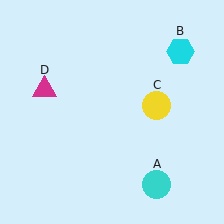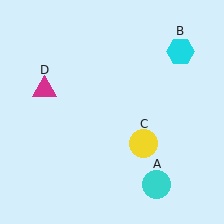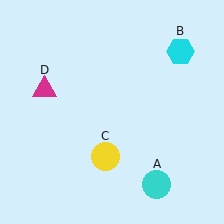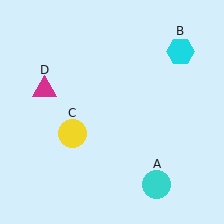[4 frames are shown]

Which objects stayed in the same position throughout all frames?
Cyan circle (object A) and cyan hexagon (object B) and magenta triangle (object D) remained stationary.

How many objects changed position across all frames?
1 object changed position: yellow circle (object C).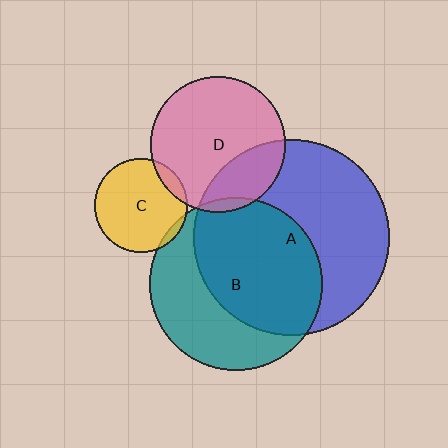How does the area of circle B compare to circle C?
Approximately 3.4 times.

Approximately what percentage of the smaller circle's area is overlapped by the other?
Approximately 5%.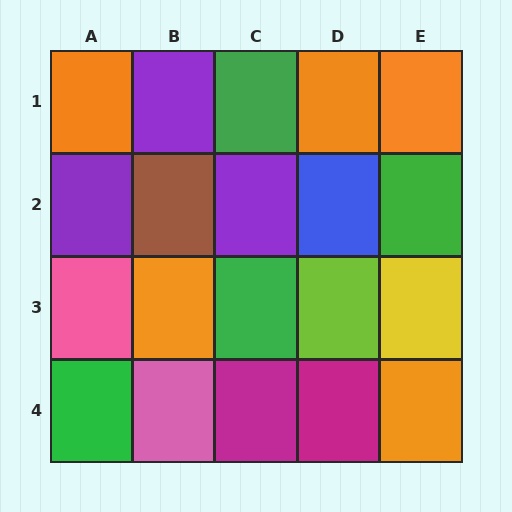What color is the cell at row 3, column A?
Pink.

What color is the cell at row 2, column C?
Purple.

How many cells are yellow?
1 cell is yellow.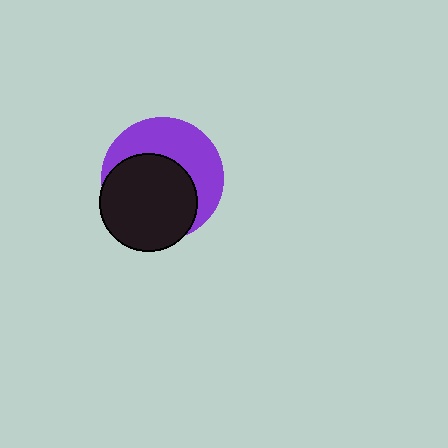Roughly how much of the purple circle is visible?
About half of it is visible (roughly 46%).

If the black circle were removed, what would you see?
You would see the complete purple circle.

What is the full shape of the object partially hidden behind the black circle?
The partially hidden object is a purple circle.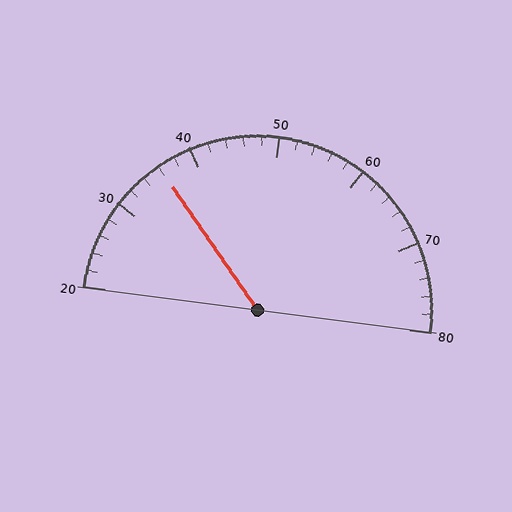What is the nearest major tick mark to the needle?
The nearest major tick mark is 40.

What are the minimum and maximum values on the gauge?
The gauge ranges from 20 to 80.